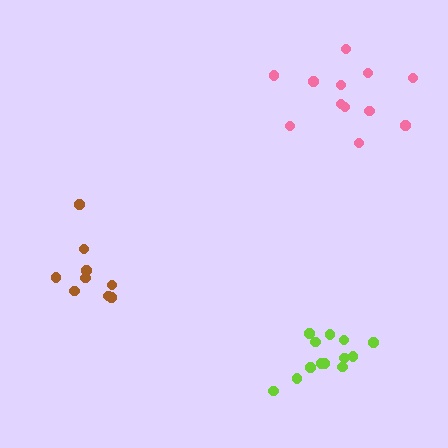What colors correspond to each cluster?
The clusters are colored: brown, pink, lime.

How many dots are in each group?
Group 1: 9 dots, Group 2: 12 dots, Group 3: 13 dots (34 total).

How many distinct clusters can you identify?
There are 3 distinct clusters.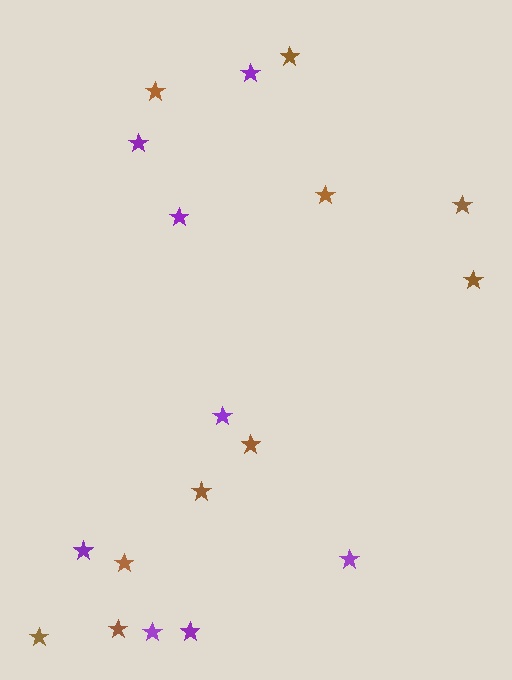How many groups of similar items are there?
There are 2 groups: one group of brown stars (10) and one group of purple stars (8).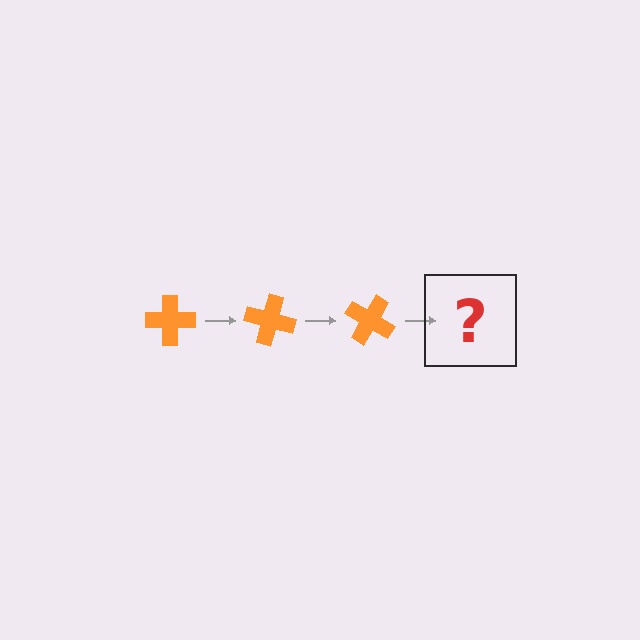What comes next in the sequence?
The next element should be an orange cross rotated 45 degrees.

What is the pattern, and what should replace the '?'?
The pattern is that the cross rotates 15 degrees each step. The '?' should be an orange cross rotated 45 degrees.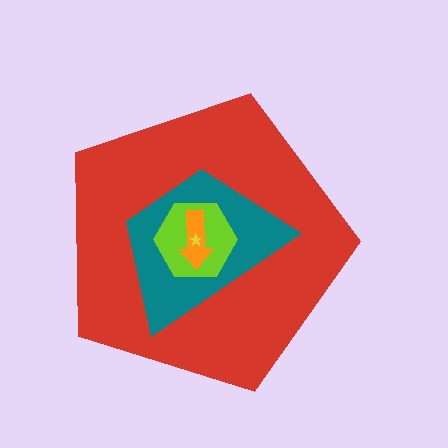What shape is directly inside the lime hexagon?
The orange arrow.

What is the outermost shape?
The red pentagon.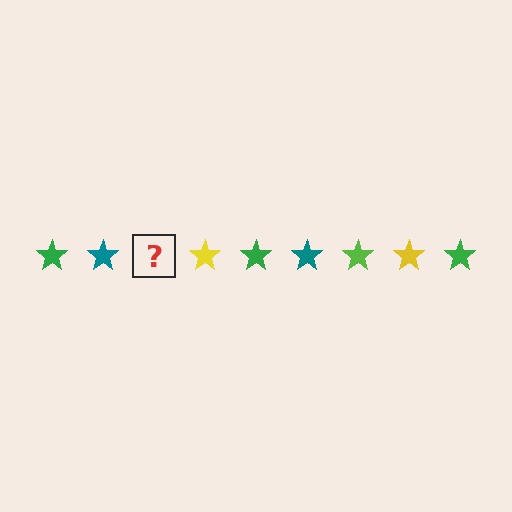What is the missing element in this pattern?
The missing element is a lime star.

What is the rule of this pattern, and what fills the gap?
The rule is that the pattern cycles through green, teal, lime, yellow stars. The gap should be filled with a lime star.